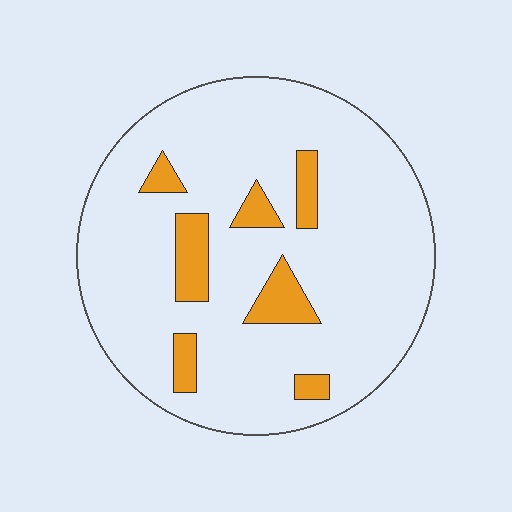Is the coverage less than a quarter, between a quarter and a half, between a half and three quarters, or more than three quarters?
Less than a quarter.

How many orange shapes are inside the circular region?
7.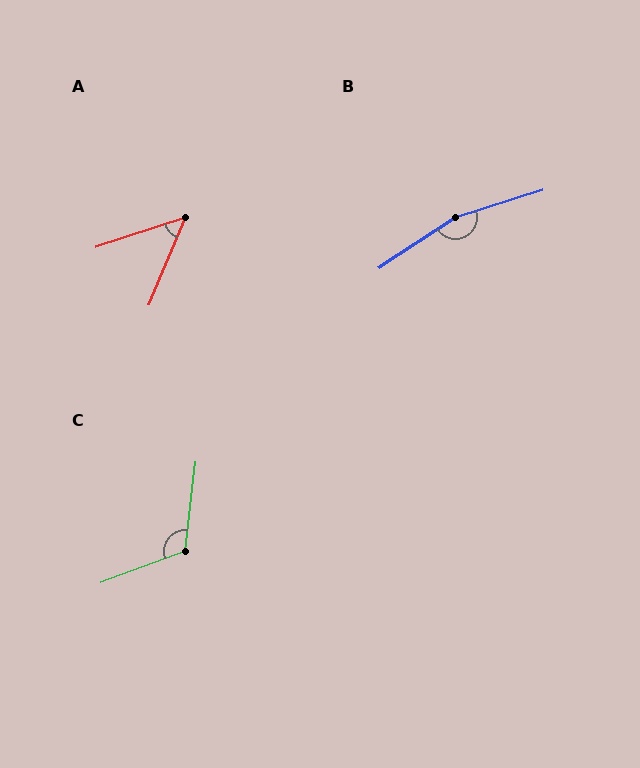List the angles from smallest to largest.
A (49°), C (117°), B (164°).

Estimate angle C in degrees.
Approximately 117 degrees.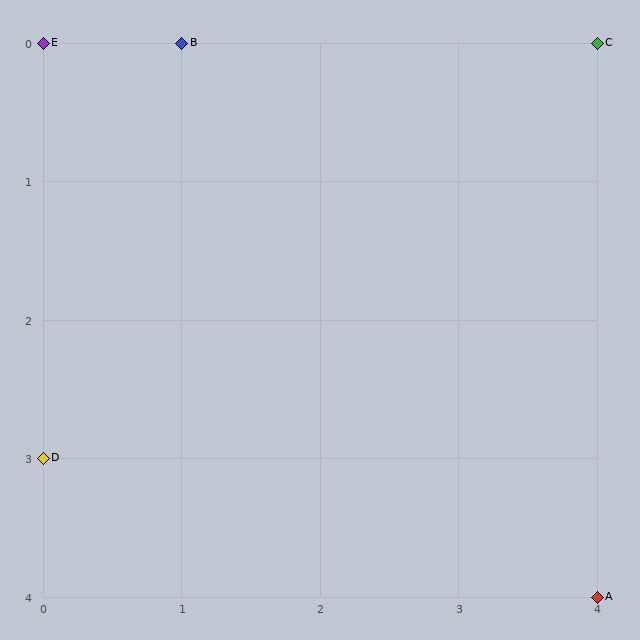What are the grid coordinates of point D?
Point D is at grid coordinates (0, 3).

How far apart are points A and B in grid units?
Points A and B are 3 columns and 4 rows apart (about 5.0 grid units diagonally).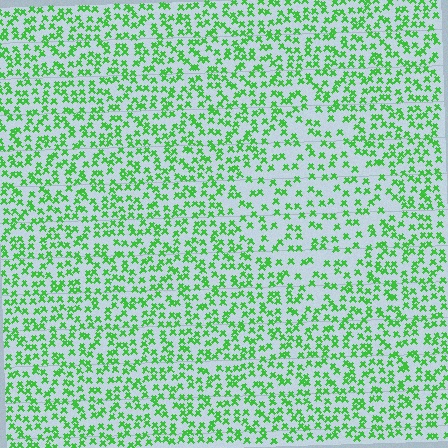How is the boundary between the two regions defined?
The boundary is defined by a change in element density (approximately 1.7x ratio). All elements are the same color, size, and shape.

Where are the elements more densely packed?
The elements are more densely packed outside the diamond boundary.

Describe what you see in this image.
The image contains small green elements arranged at two different densities. A diamond-shaped region is visible where the elements are less densely packed than the surrounding area.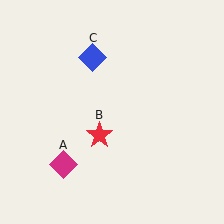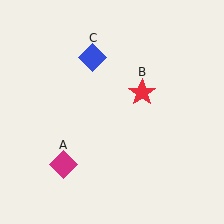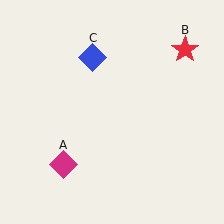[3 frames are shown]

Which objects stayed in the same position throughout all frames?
Magenta diamond (object A) and blue diamond (object C) remained stationary.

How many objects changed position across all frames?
1 object changed position: red star (object B).